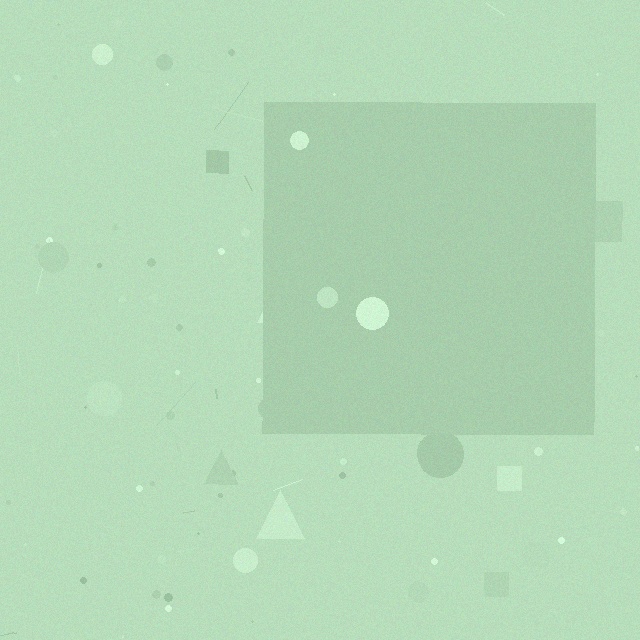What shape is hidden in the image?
A square is hidden in the image.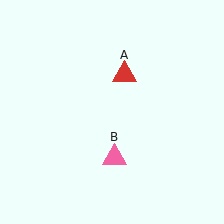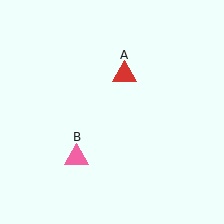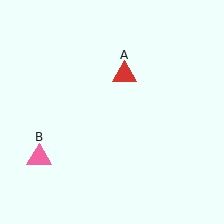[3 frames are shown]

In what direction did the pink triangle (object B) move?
The pink triangle (object B) moved left.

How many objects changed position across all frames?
1 object changed position: pink triangle (object B).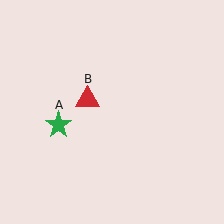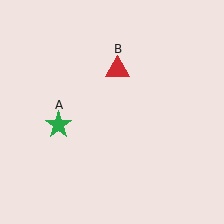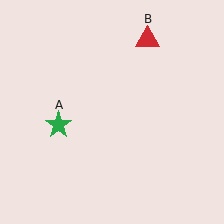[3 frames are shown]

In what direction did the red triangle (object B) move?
The red triangle (object B) moved up and to the right.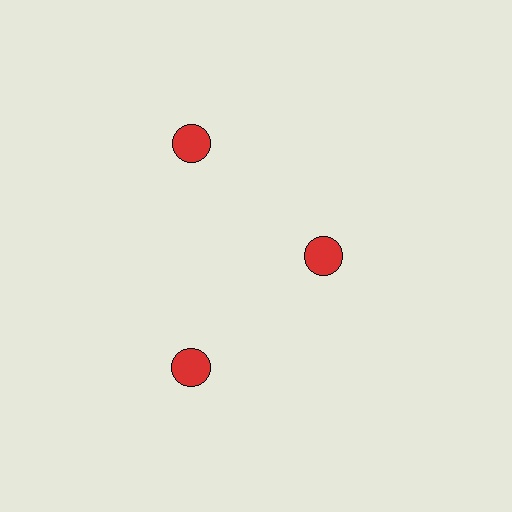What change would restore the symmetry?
The symmetry would be restored by moving it outward, back onto the ring so that all 3 circles sit at equal angles and equal distance from the center.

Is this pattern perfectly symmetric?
No. The 3 red circles are arranged in a ring, but one element near the 3 o'clock position is pulled inward toward the center, breaking the 3-fold rotational symmetry.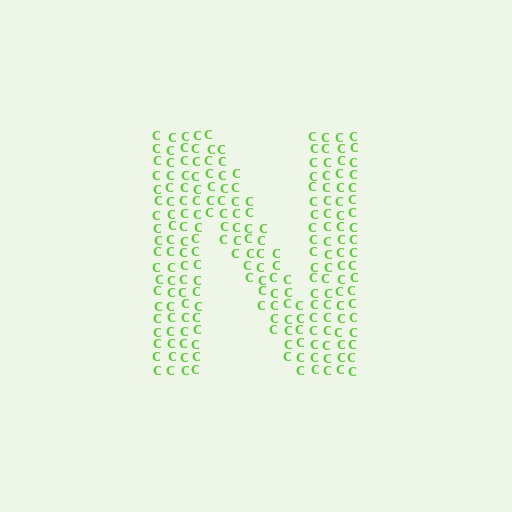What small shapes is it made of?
It is made of small letter C's.